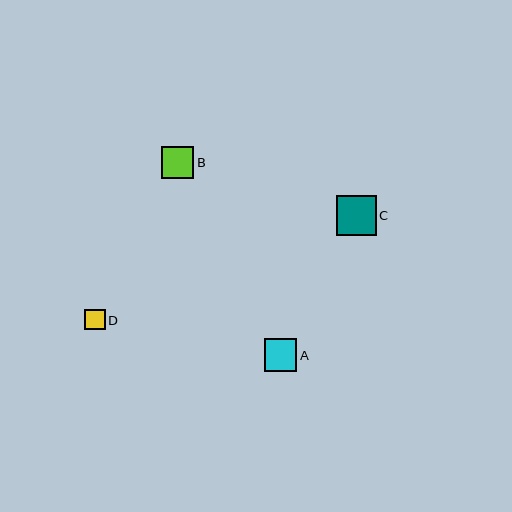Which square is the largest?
Square C is the largest with a size of approximately 40 pixels.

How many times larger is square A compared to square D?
Square A is approximately 1.6 times the size of square D.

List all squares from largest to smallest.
From largest to smallest: C, A, B, D.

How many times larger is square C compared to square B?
Square C is approximately 1.2 times the size of square B.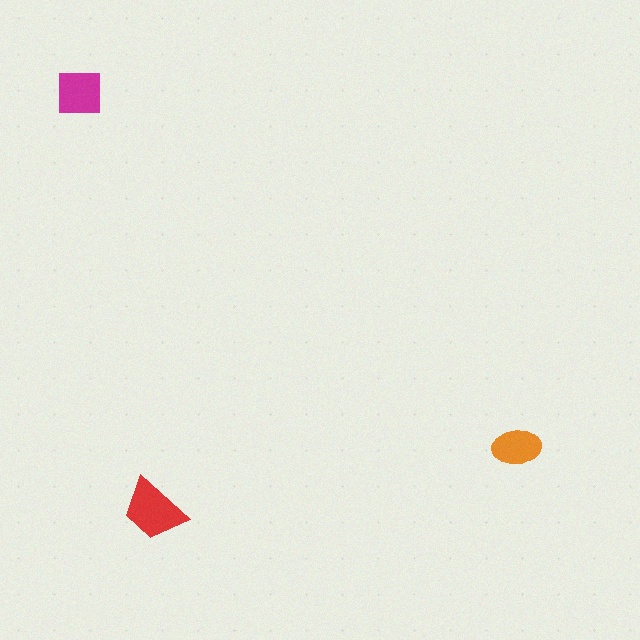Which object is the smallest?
The orange ellipse.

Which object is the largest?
The red trapezoid.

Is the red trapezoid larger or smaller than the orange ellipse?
Larger.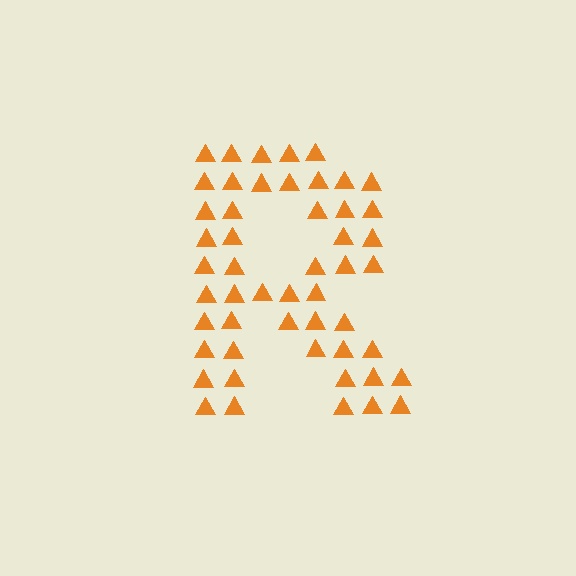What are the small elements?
The small elements are triangles.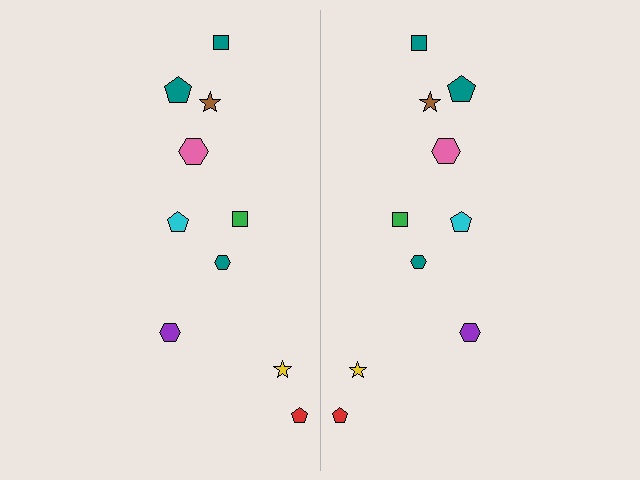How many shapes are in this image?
There are 20 shapes in this image.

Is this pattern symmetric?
Yes, this pattern has bilateral (reflection) symmetry.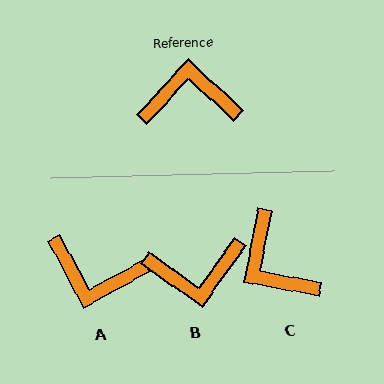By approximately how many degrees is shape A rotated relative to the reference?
Approximately 161 degrees counter-clockwise.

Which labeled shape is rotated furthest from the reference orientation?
B, about 173 degrees away.